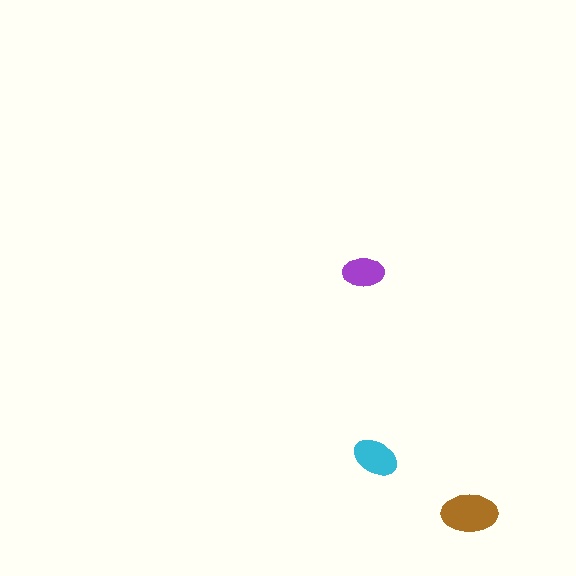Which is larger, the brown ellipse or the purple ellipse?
The brown one.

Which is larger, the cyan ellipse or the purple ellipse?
The cyan one.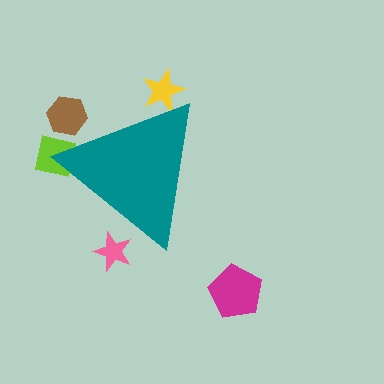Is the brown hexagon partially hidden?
Yes, the brown hexagon is partially hidden behind the teal triangle.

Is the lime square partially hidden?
Yes, the lime square is partially hidden behind the teal triangle.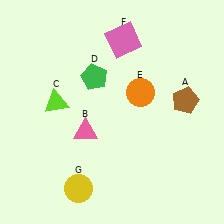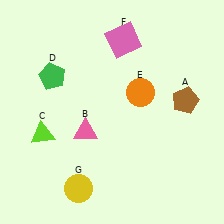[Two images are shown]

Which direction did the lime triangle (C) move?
The lime triangle (C) moved down.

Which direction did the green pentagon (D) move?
The green pentagon (D) moved left.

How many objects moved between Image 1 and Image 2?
2 objects moved between the two images.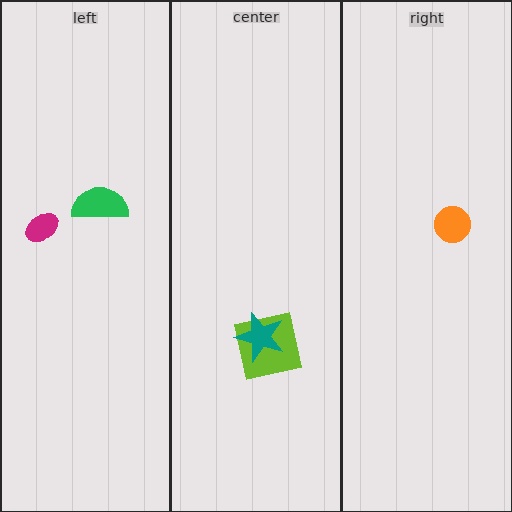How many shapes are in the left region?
2.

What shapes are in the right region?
The orange circle.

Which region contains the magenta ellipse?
The left region.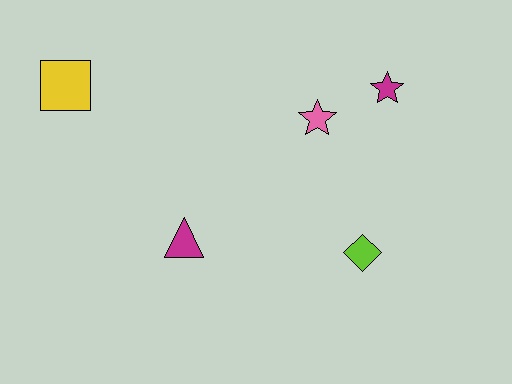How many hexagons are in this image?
There are no hexagons.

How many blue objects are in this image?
There are no blue objects.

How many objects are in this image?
There are 5 objects.